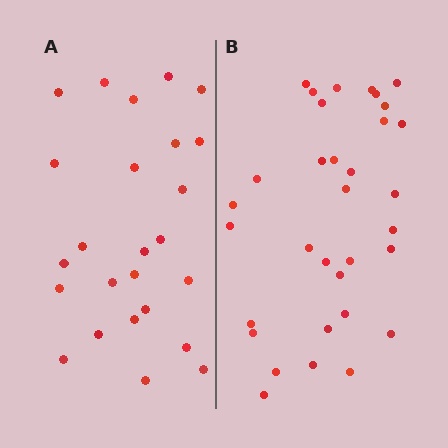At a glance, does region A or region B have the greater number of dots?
Region B (the right region) has more dots.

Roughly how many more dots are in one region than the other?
Region B has roughly 8 or so more dots than region A.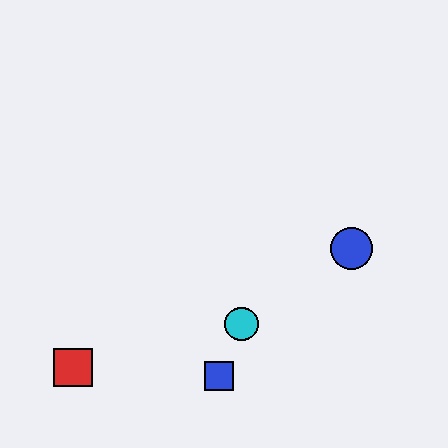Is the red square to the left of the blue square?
Yes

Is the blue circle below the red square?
No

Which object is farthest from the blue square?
The blue circle is farthest from the blue square.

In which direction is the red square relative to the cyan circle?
The red square is to the left of the cyan circle.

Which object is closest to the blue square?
The cyan circle is closest to the blue square.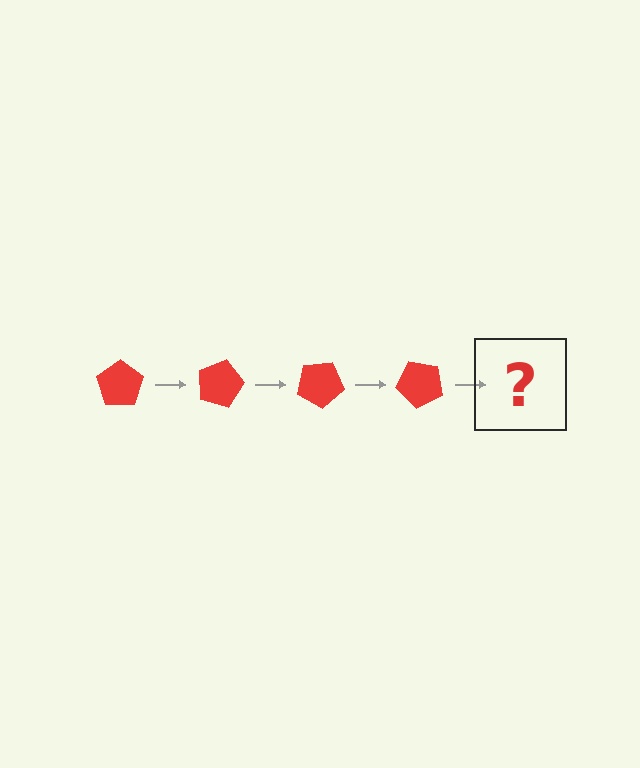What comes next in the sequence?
The next element should be a red pentagon rotated 60 degrees.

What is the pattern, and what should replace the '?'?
The pattern is that the pentagon rotates 15 degrees each step. The '?' should be a red pentagon rotated 60 degrees.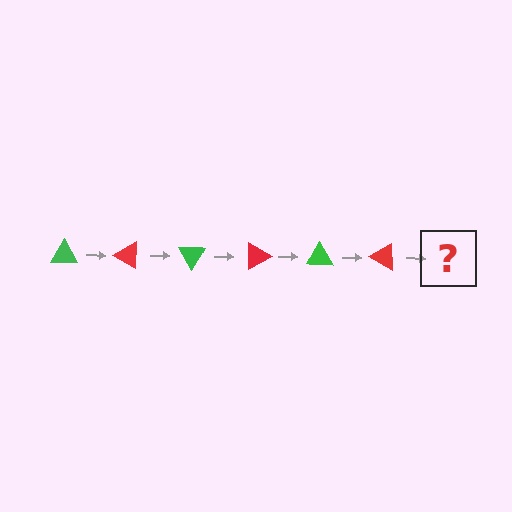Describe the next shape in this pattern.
It should be a green triangle, rotated 180 degrees from the start.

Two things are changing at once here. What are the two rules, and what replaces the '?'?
The two rules are that it rotates 30 degrees each step and the color cycles through green and red. The '?' should be a green triangle, rotated 180 degrees from the start.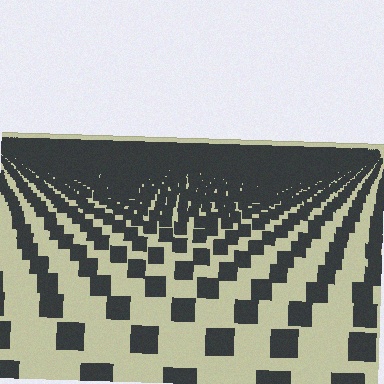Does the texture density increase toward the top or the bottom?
Density increases toward the top.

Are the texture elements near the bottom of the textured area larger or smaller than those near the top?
Larger. Near the bottom, elements are closer to the viewer and appear at a bigger on-screen size.